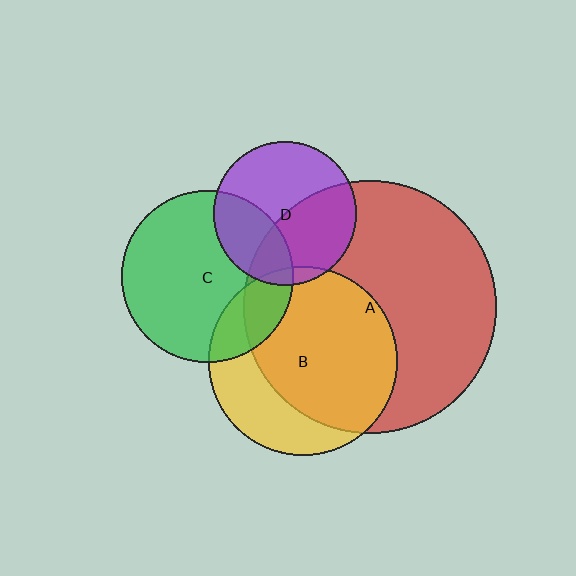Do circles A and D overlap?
Yes.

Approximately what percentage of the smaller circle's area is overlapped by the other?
Approximately 45%.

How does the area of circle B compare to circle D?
Approximately 1.7 times.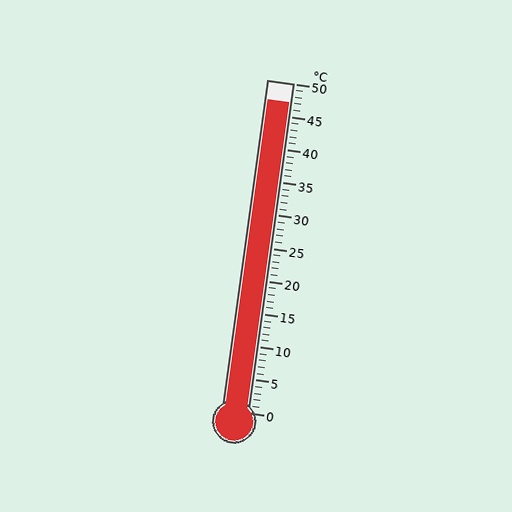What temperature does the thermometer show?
The thermometer shows approximately 47°C.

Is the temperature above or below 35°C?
The temperature is above 35°C.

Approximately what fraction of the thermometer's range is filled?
The thermometer is filled to approximately 95% of its range.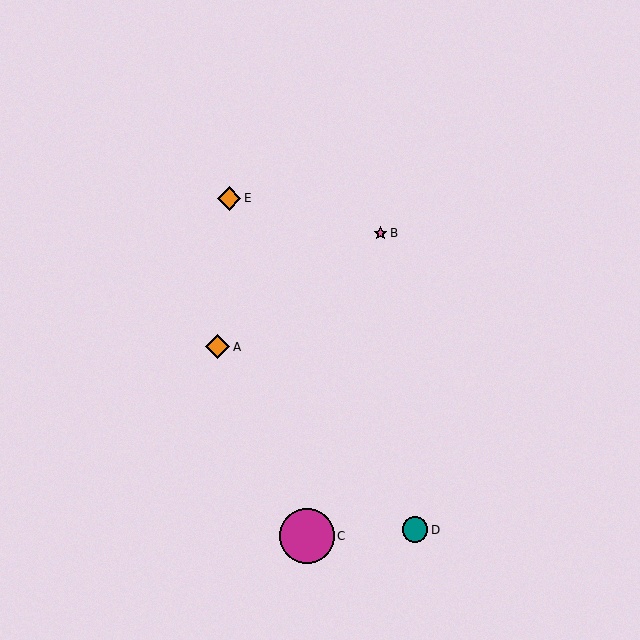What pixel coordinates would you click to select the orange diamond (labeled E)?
Click at (229, 198) to select the orange diamond E.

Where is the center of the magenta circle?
The center of the magenta circle is at (307, 536).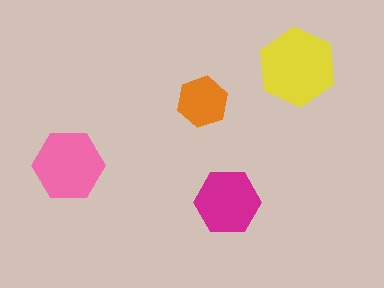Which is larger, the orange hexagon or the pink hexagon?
The pink one.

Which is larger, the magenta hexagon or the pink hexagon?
The pink one.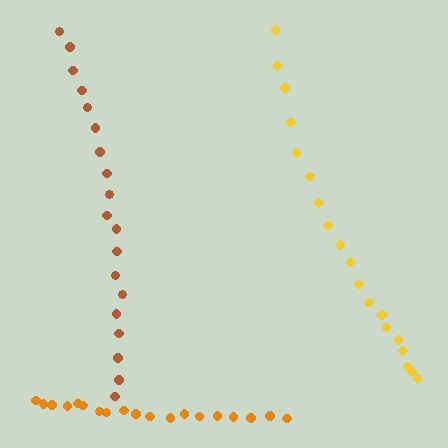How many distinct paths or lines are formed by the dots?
There are 3 distinct paths.